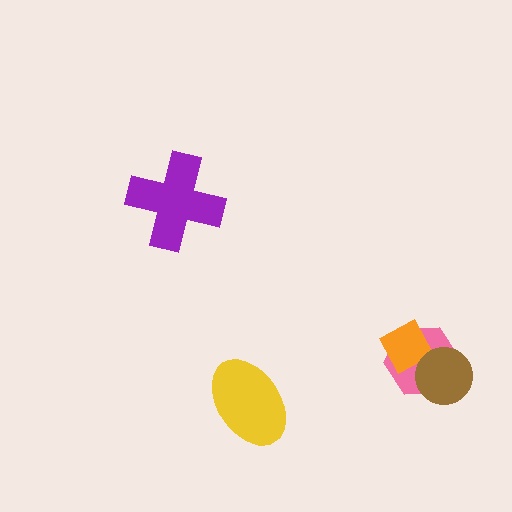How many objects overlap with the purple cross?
0 objects overlap with the purple cross.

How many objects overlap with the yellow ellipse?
0 objects overlap with the yellow ellipse.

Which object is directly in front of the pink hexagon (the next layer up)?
The orange diamond is directly in front of the pink hexagon.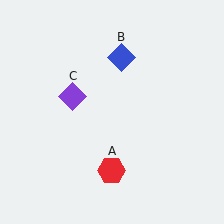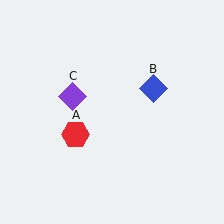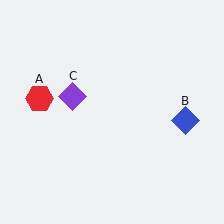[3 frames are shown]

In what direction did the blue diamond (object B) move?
The blue diamond (object B) moved down and to the right.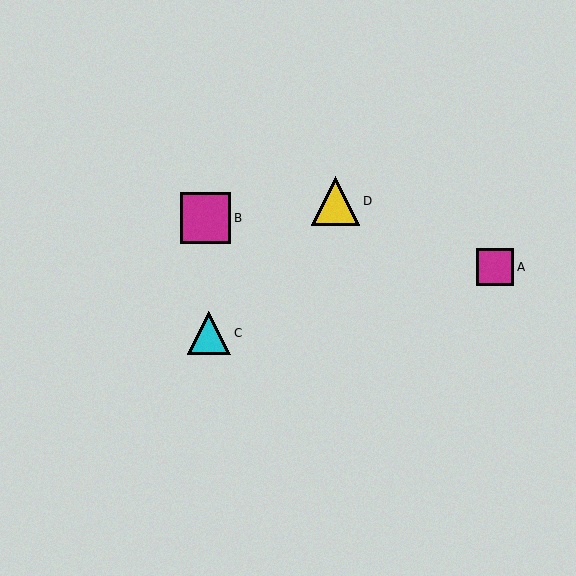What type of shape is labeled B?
Shape B is a magenta square.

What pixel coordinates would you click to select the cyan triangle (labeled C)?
Click at (209, 333) to select the cyan triangle C.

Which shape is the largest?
The magenta square (labeled B) is the largest.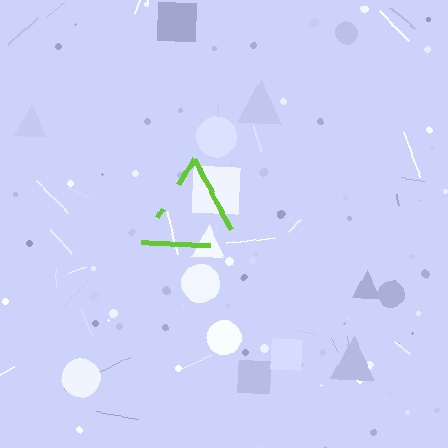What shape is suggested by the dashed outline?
The dashed outline suggests a triangle.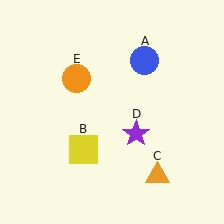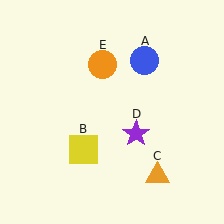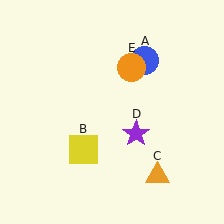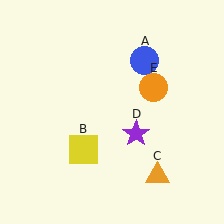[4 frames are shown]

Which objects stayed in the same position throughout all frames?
Blue circle (object A) and yellow square (object B) and orange triangle (object C) and purple star (object D) remained stationary.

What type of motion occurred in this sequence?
The orange circle (object E) rotated clockwise around the center of the scene.